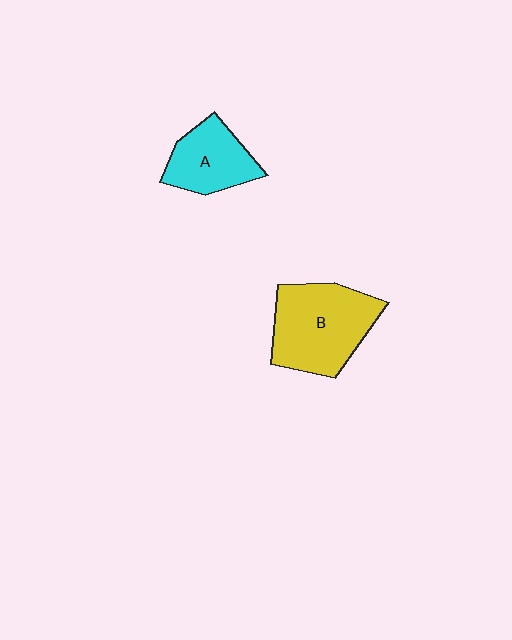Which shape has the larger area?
Shape B (yellow).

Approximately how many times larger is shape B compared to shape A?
Approximately 1.6 times.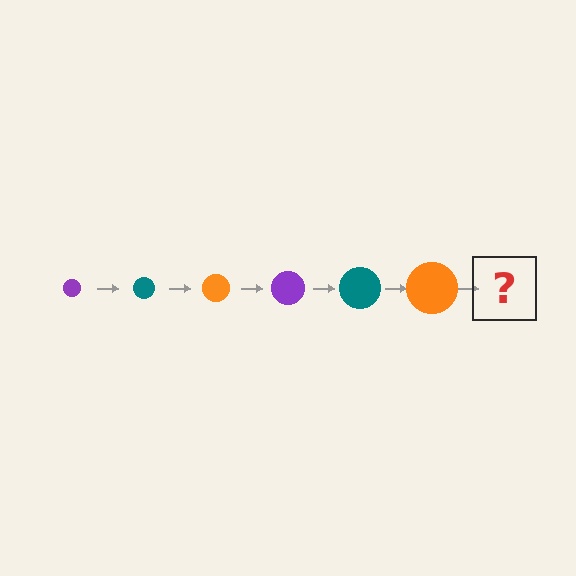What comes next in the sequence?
The next element should be a purple circle, larger than the previous one.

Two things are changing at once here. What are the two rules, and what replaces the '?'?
The two rules are that the circle grows larger each step and the color cycles through purple, teal, and orange. The '?' should be a purple circle, larger than the previous one.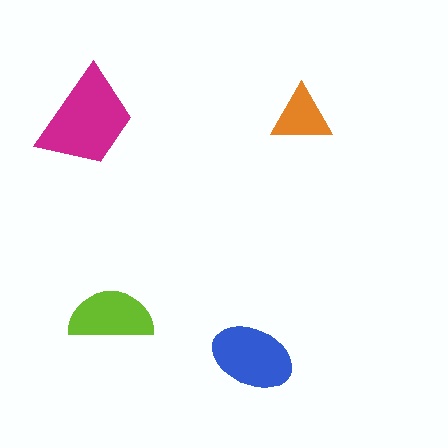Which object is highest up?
The orange triangle is topmost.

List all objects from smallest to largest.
The orange triangle, the lime semicircle, the blue ellipse, the magenta trapezoid.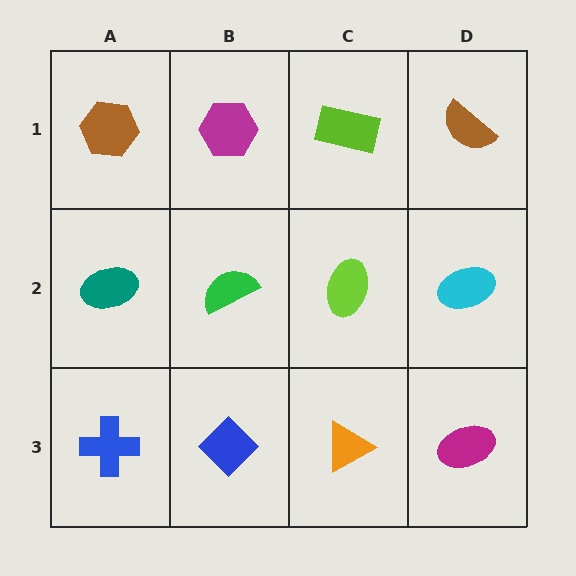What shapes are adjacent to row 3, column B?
A green semicircle (row 2, column B), a blue cross (row 3, column A), an orange triangle (row 3, column C).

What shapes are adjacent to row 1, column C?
A lime ellipse (row 2, column C), a magenta hexagon (row 1, column B), a brown semicircle (row 1, column D).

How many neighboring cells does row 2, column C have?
4.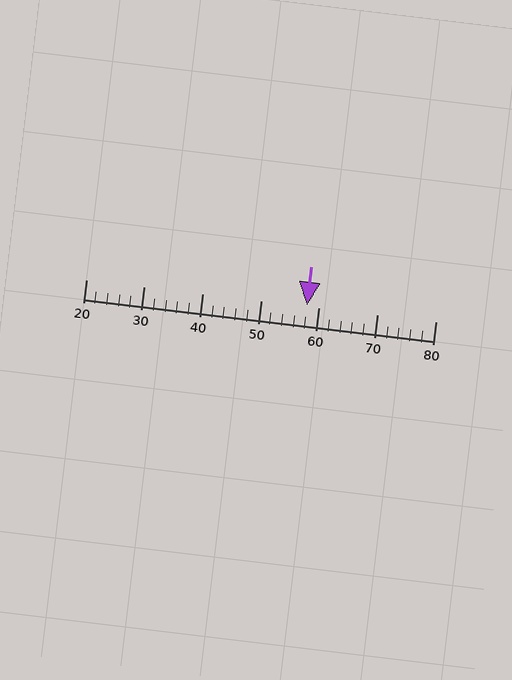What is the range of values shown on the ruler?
The ruler shows values from 20 to 80.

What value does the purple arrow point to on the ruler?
The purple arrow points to approximately 58.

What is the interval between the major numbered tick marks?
The major tick marks are spaced 10 units apart.